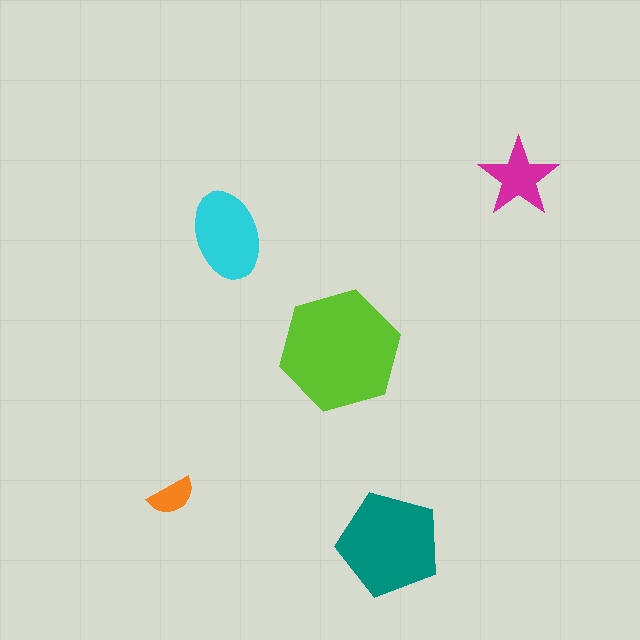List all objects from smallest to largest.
The orange semicircle, the magenta star, the cyan ellipse, the teal pentagon, the lime hexagon.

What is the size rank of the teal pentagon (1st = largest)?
2nd.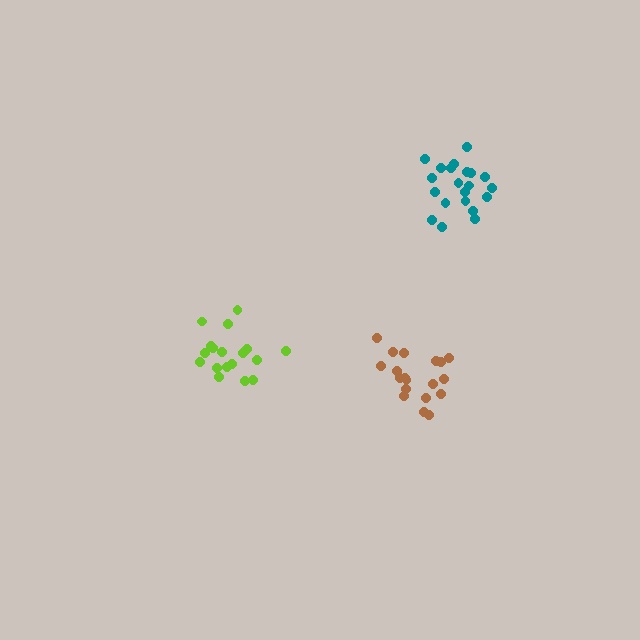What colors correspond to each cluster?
The clusters are colored: lime, teal, brown.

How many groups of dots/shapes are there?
There are 3 groups.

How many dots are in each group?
Group 1: 18 dots, Group 2: 21 dots, Group 3: 19 dots (58 total).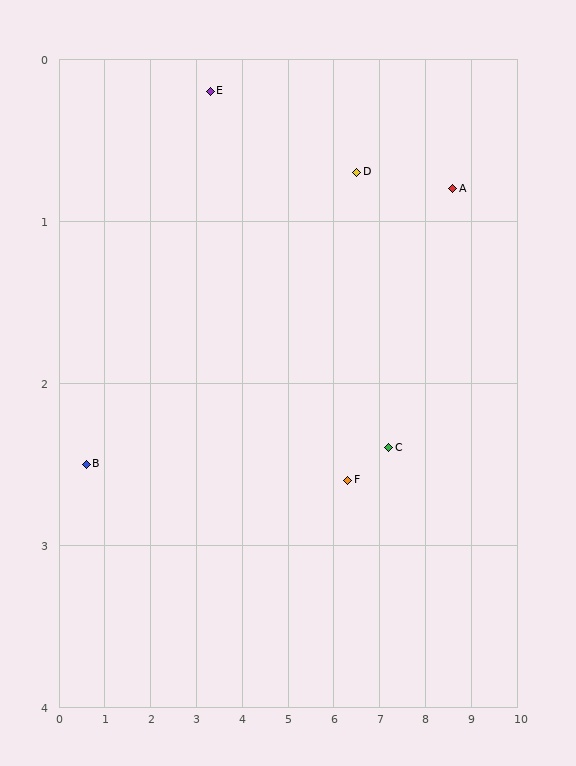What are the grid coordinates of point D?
Point D is at approximately (6.5, 0.7).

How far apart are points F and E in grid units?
Points F and E are about 3.8 grid units apart.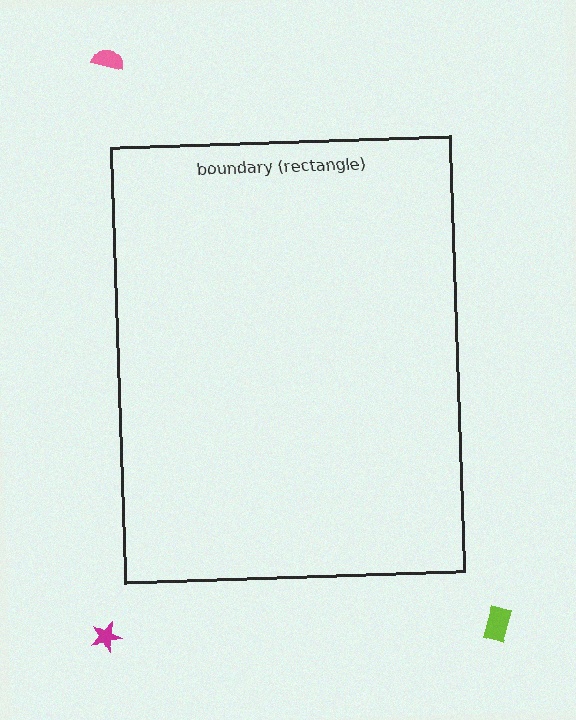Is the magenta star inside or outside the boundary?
Outside.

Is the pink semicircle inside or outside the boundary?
Outside.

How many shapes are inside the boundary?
0 inside, 3 outside.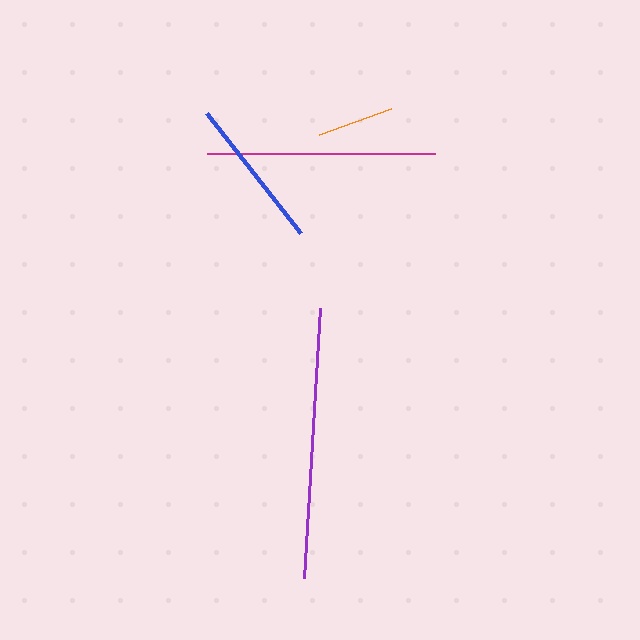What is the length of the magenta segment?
The magenta segment is approximately 228 pixels long.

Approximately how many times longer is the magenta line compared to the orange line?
The magenta line is approximately 3.0 times the length of the orange line.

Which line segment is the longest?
The purple line is the longest at approximately 270 pixels.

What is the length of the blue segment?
The blue segment is approximately 153 pixels long.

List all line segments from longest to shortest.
From longest to shortest: purple, magenta, blue, orange.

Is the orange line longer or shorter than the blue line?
The blue line is longer than the orange line.